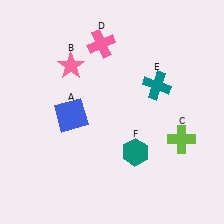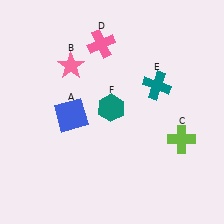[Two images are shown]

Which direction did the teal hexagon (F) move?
The teal hexagon (F) moved up.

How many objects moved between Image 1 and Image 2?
1 object moved between the two images.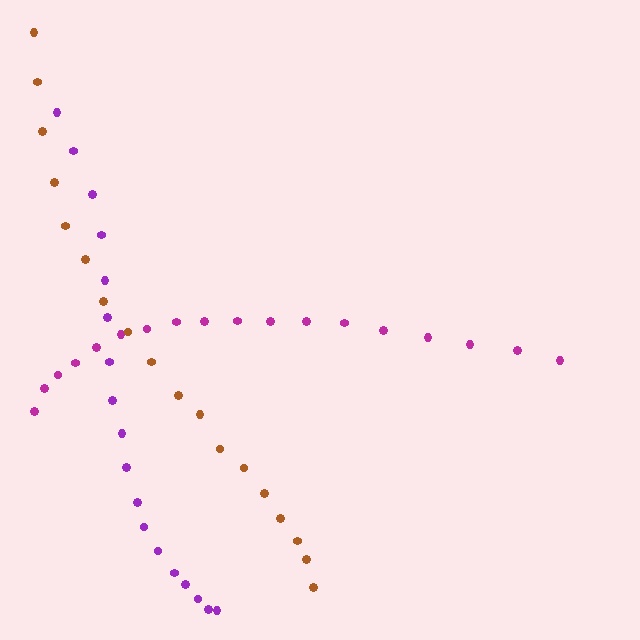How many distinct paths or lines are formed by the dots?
There are 3 distinct paths.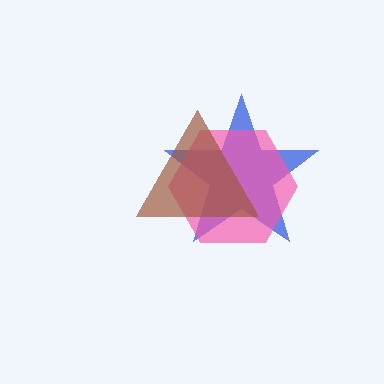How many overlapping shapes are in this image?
There are 3 overlapping shapes in the image.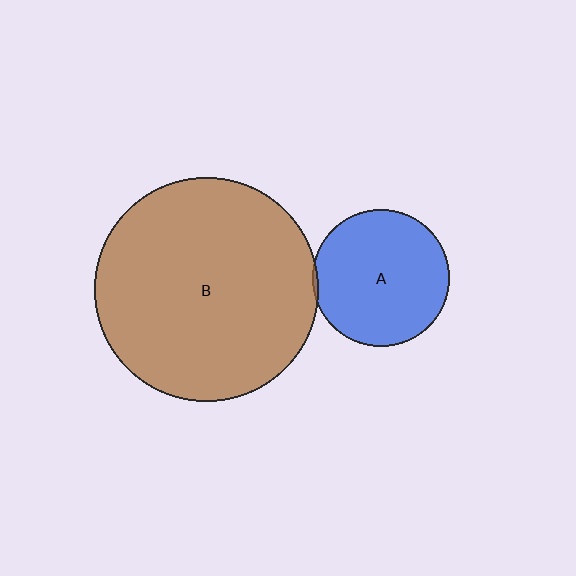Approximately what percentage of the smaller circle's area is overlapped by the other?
Approximately 5%.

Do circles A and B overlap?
Yes.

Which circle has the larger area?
Circle B (brown).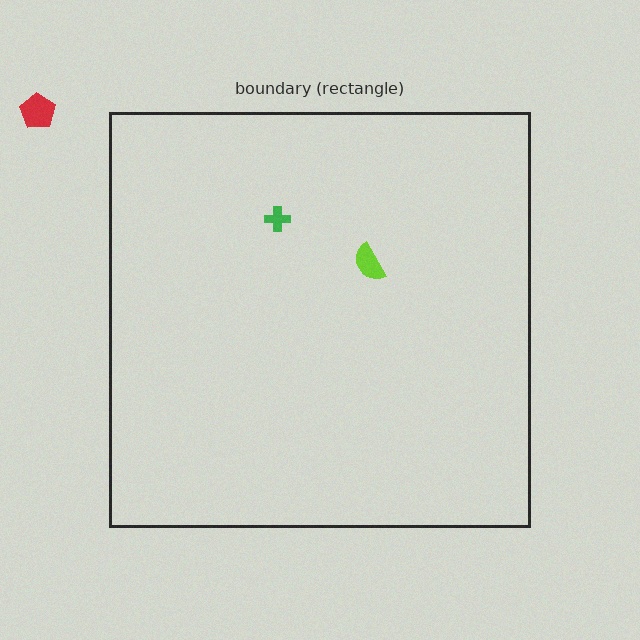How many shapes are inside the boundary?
2 inside, 1 outside.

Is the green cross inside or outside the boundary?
Inside.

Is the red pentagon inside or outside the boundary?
Outside.